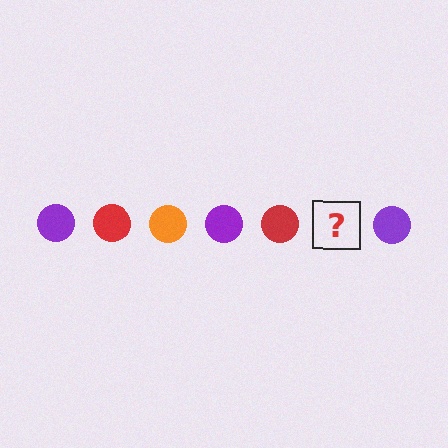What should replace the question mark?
The question mark should be replaced with an orange circle.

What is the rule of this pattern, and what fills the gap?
The rule is that the pattern cycles through purple, red, orange circles. The gap should be filled with an orange circle.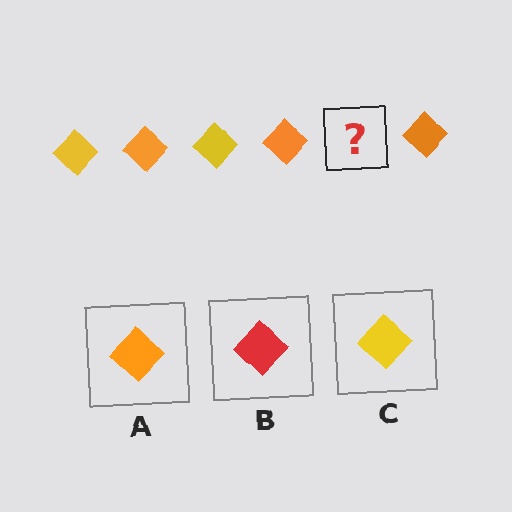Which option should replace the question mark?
Option C.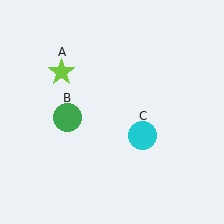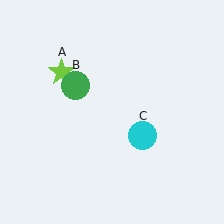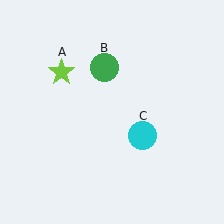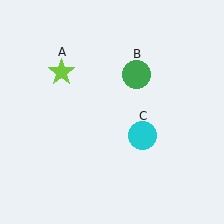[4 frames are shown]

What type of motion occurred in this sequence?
The green circle (object B) rotated clockwise around the center of the scene.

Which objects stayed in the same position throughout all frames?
Lime star (object A) and cyan circle (object C) remained stationary.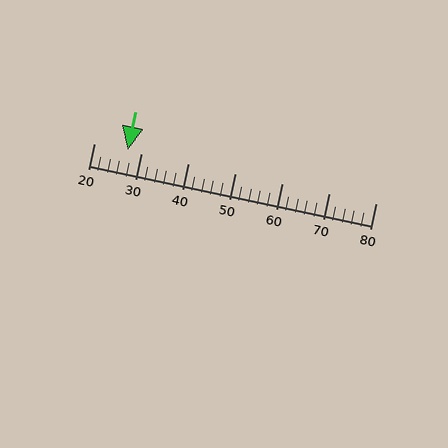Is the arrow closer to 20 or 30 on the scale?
The arrow is closer to 30.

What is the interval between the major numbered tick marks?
The major tick marks are spaced 10 units apart.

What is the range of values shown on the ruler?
The ruler shows values from 20 to 80.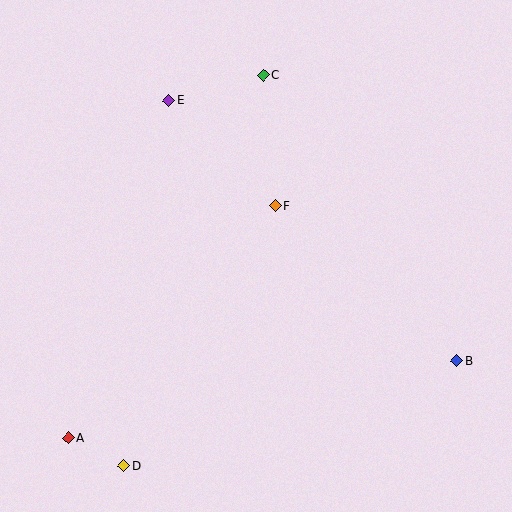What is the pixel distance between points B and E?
The distance between B and E is 389 pixels.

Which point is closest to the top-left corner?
Point E is closest to the top-left corner.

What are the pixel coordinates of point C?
Point C is at (263, 75).